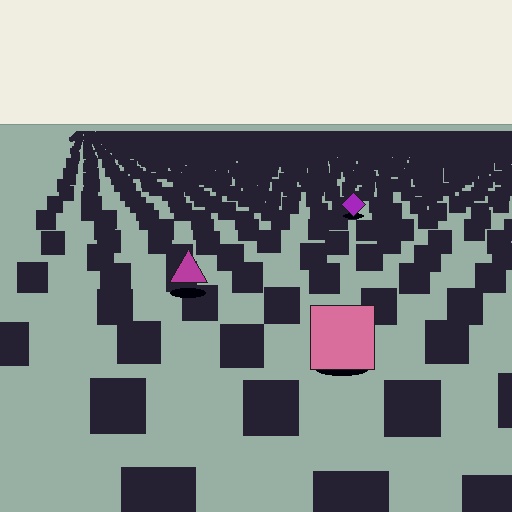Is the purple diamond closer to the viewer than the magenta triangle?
No. The magenta triangle is closer — you can tell from the texture gradient: the ground texture is coarser near it.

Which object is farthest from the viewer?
The purple diamond is farthest from the viewer. It appears smaller and the ground texture around it is denser.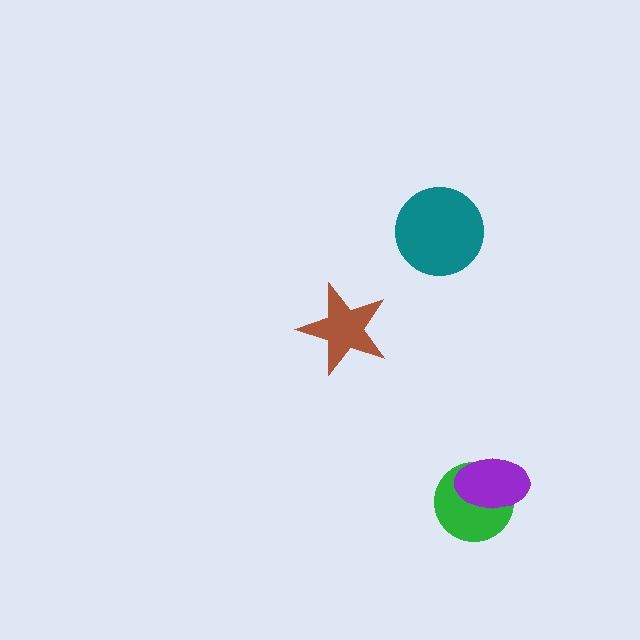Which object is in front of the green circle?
The purple ellipse is in front of the green circle.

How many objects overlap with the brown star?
0 objects overlap with the brown star.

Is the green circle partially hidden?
Yes, it is partially covered by another shape.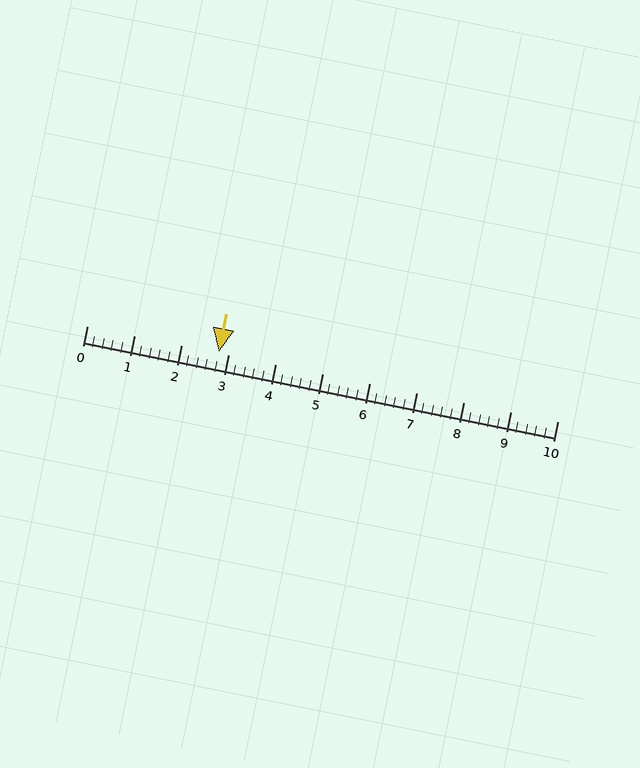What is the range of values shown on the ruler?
The ruler shows values from 0 to 10.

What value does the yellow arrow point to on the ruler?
The yellow arrow points to approximately 2.8.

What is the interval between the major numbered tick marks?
The major tick marks are spaced 1 units apart.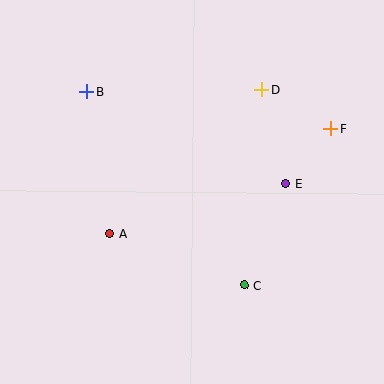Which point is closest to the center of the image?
Point A at (110, 234) is closest to the center.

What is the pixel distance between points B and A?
The distance between B and A is 144 pixels.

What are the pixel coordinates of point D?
Point D is at (262, 90).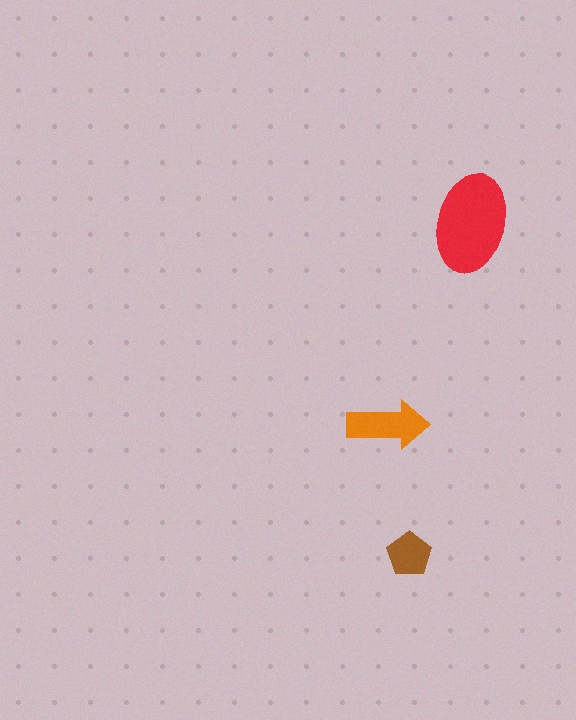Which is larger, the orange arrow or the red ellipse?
The red ellipse.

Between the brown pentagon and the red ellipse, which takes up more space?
The red ellipse.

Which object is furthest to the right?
The red ellipse is rightmost.